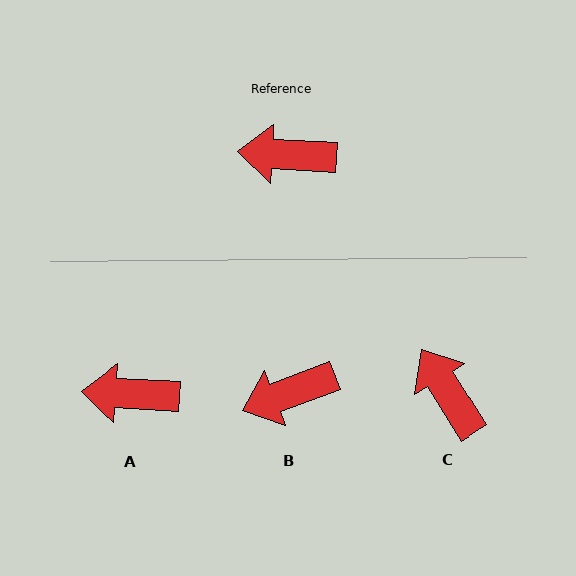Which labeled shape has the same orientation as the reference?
A.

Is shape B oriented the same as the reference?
No, it is off by about 24 degrees.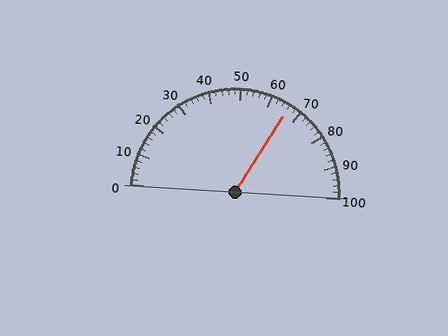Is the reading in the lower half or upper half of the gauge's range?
The reading is in the upper half of the range (0 to 100).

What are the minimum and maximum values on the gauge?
The gauge ranges from 0 to 100.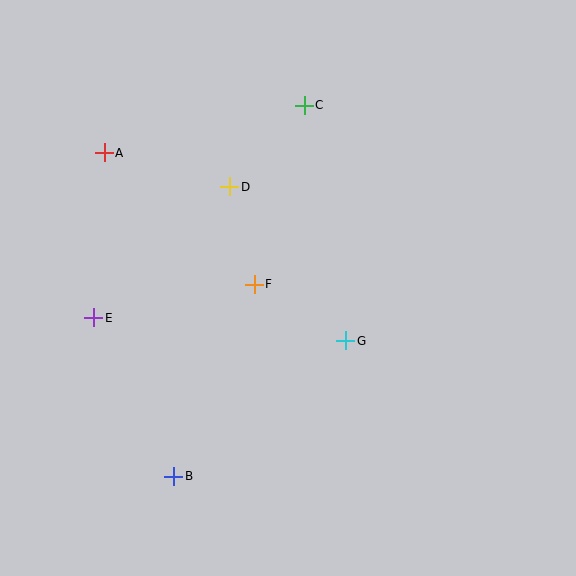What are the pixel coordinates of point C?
Point C is at (304, 105).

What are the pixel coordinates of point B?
Point B is at (174, 476).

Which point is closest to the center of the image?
Point F at (254, 284) is closest to the center.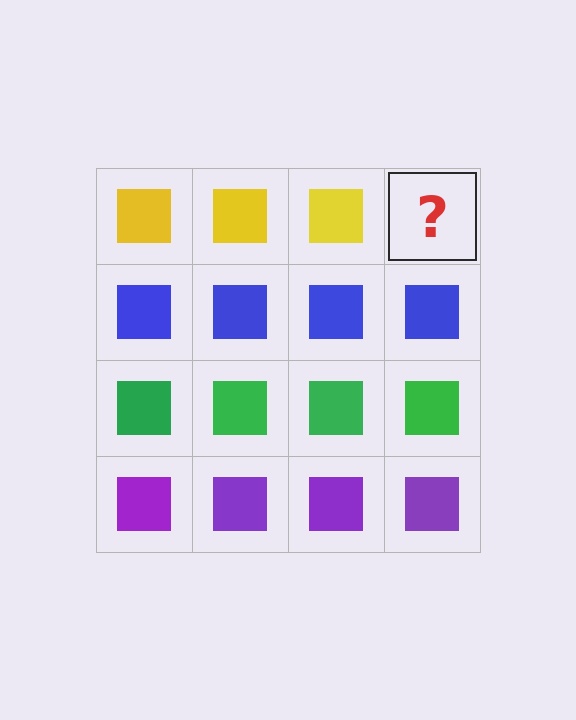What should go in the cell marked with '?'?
The missing cell should contain a yellow square.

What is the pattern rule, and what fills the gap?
The rule is that each row has a consistent color. The gap should be filled with a yellow square.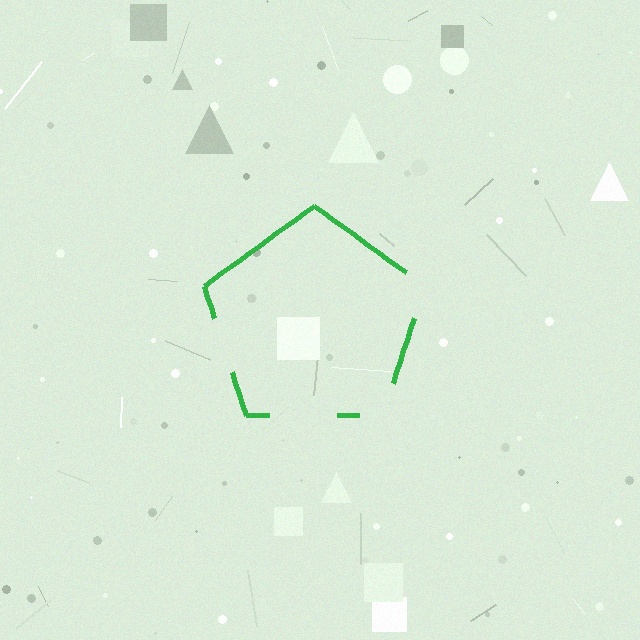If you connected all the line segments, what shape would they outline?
They would outline a pentagon.